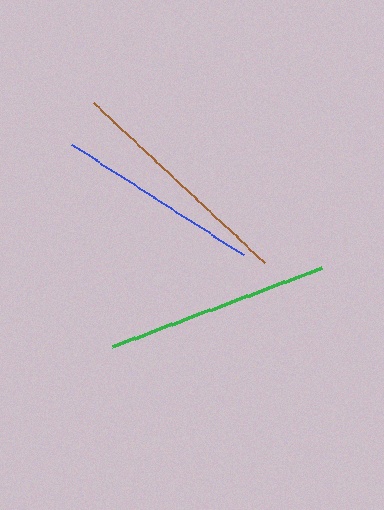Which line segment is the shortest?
The blue line is the shortest at approximately 204 pixels.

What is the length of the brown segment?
The brown segment is approximately 234 pixels long.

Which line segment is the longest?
The brown line is the longest at approximately 234 pixels.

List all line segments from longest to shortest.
From longest to shortest: brown, green, blue.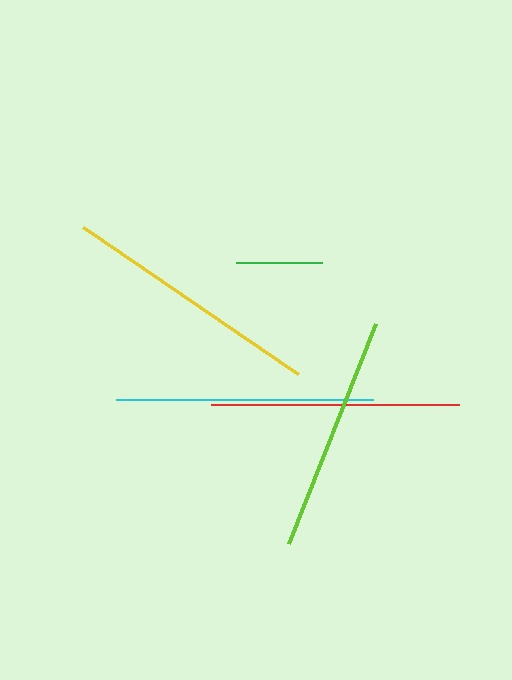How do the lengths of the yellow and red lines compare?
The yellow and red lines are approximately the same length.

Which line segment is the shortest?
The green line is the shortest at approximately 86 pixels.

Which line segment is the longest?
The yellow line is the longest at approximately 260 pixels.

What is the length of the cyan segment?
The cyan segment is approximately 256 pixels long.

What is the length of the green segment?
The green segment is approximately 86 pixels long.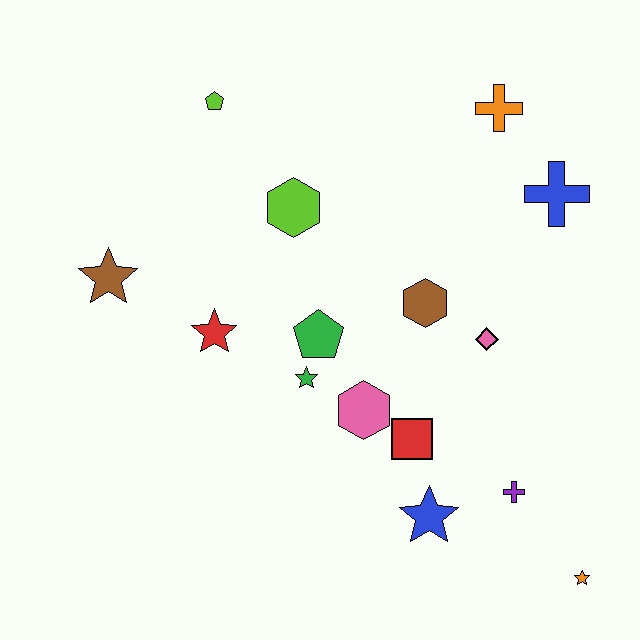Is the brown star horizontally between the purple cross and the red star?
No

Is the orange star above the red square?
No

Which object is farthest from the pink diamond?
The brown star is farthest from the pink diamond.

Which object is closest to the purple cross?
The blue star is closest to the purple cross.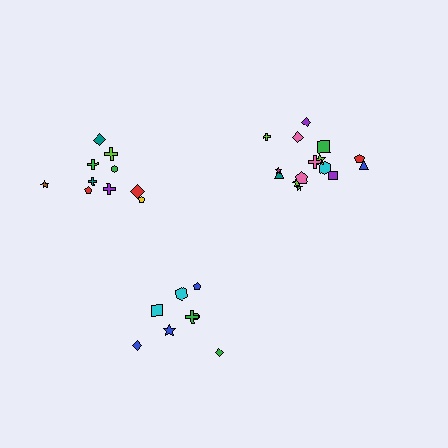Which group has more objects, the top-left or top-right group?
The top-right group.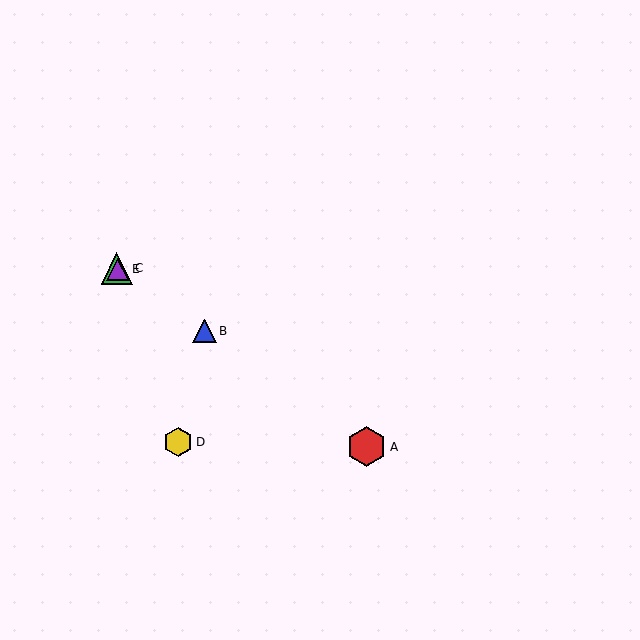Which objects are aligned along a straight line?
Objects A, B, C, E are aligned along a straight line.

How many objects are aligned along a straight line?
4 objects (A, B, C, E) are aligned along a straight line.